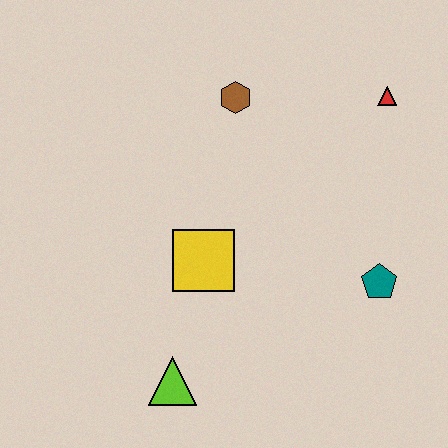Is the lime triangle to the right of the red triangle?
No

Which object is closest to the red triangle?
The brown hexagon is closest to the red triangle.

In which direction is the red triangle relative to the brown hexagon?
The red triangle is to the right of the brown hexagon.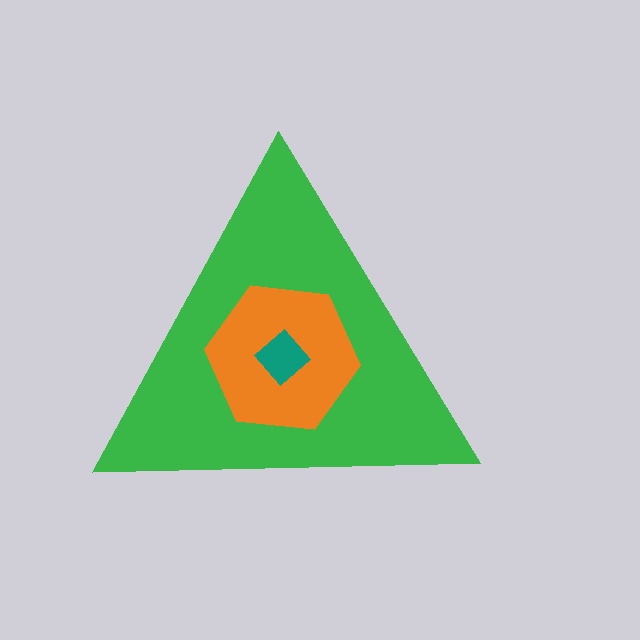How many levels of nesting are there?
3.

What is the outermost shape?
The green triangle.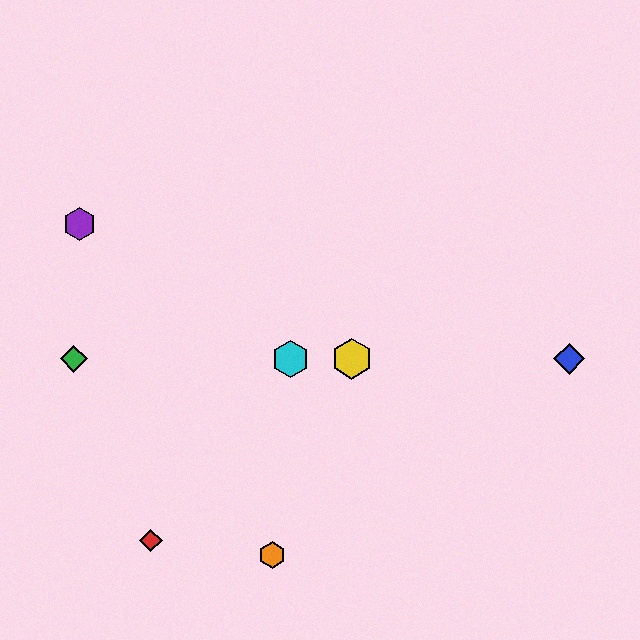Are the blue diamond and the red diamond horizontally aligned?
No, the blue diamond is at y≈359 and the red diamond is at y≈540.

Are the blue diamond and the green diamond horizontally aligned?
Yes, both are at y≈359.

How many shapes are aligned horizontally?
4 shapes (the blue diamond, the green diamond, the yellow hexagon, the cyan hexagon) are aligned horizontally.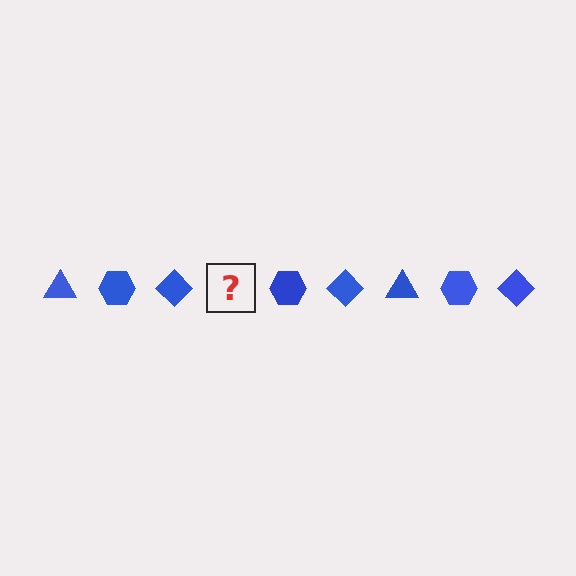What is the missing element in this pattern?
The missing element is a blue triangle.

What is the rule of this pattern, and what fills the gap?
The rule is that the pattern cycles through triangle, hexagon, diamond shapes in blue. The gap should be filled with a blue triangle.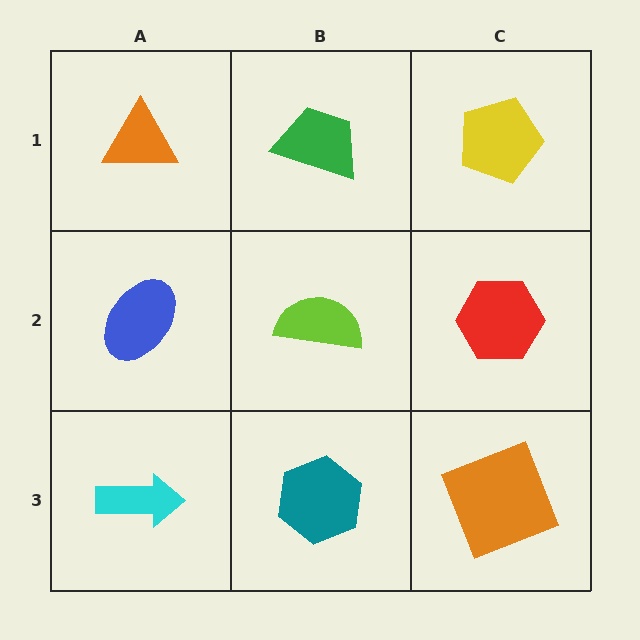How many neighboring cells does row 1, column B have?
3.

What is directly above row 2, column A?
An orange triangle.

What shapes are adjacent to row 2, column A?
An orange triangle (row 1, column A), a cyan arrow (row 3, column A), a lime semicircle (row 2, column B).